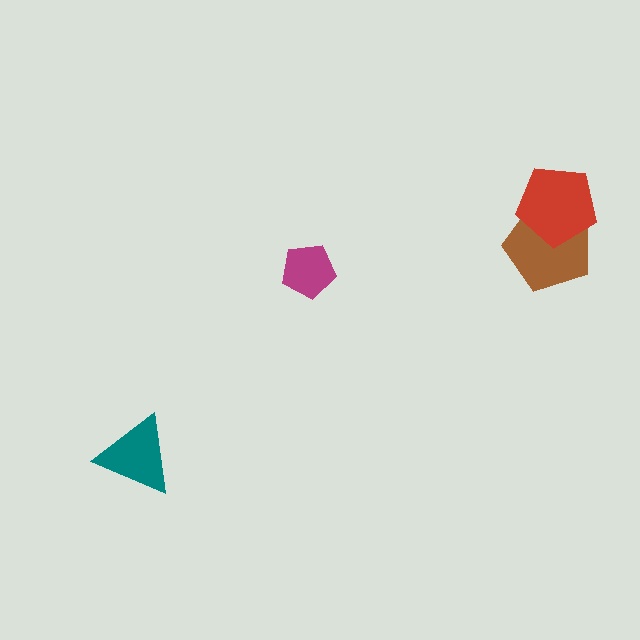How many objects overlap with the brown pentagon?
1 object overlaps with the brown pentagon.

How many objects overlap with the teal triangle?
0 objects overlap with the teal triangle.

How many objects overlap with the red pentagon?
1 object overlaps with the red pentagon.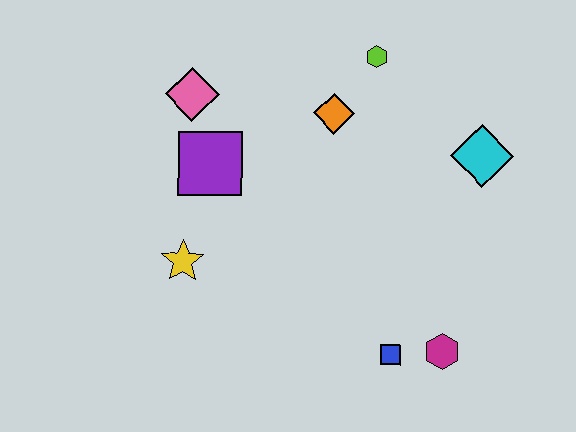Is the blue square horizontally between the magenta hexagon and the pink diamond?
Yes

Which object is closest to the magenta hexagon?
The blue square is closest to the magenta hexagon.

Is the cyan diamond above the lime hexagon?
No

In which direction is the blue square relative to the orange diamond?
The blue square is below the orange diamond.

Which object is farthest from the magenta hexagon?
The pink diamond is farthest from the magenta hexagon.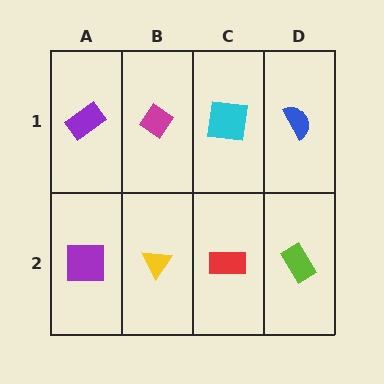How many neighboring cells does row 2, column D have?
2.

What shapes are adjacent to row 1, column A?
A purple square (row 2, column A), a magenta diamond (row 1, column B).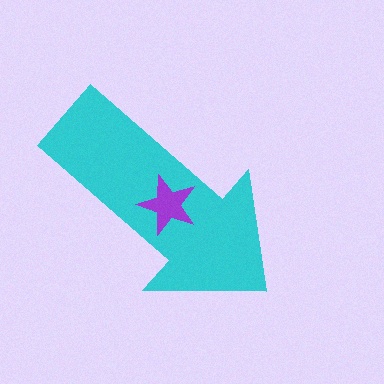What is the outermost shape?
The cyan arrow.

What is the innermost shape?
The purple star.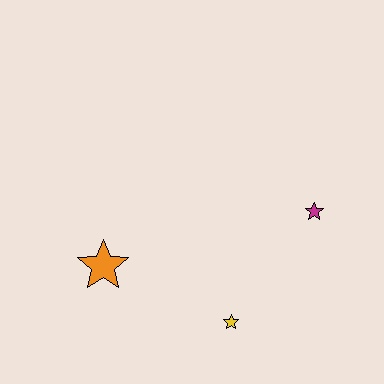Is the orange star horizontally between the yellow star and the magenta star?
No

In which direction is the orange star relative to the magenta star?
The orange star is to the left of the magenta star.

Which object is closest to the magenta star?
The yellow star is closest to the magenta star.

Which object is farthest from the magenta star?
The orange star is farthest from the magenta star.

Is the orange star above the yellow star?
Yes